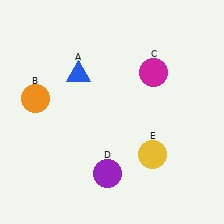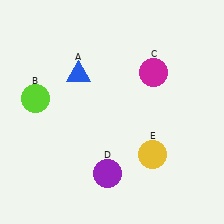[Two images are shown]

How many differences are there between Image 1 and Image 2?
There is 1 difference between the two images.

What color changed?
The circle (B) changed from orange in Image 1 to lime in Image 2.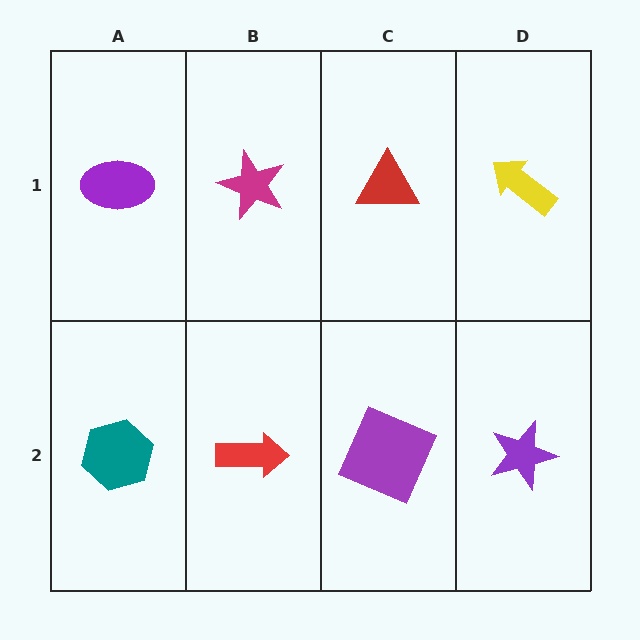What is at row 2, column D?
A purple star.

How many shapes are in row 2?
4 shapes.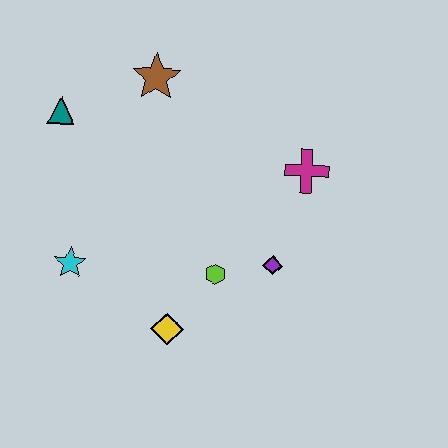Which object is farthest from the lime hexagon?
The teal triangle is farthest from the lime hexagon.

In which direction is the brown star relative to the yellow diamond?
The brown star is above the yellow diamond.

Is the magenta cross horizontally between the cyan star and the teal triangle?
No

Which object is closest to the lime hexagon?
The purple diamond is closest to the lime hexagon.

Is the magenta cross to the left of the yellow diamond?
No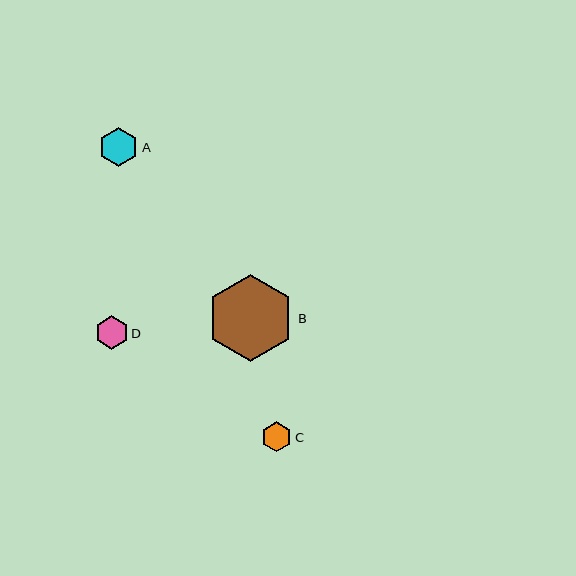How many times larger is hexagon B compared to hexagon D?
Hexagon B is approximately 2.6 times the size of hexagon D.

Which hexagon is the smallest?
Hexagon C is the smallest with a size of approximately 30 pixels.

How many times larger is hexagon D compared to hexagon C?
Hexagon D is approximately 1.1 times the size of hexagon C.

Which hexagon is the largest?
Hexagon B is the largest with a size of approximately 87 pixels.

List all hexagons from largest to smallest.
From largest to smallest: B, A, D, C.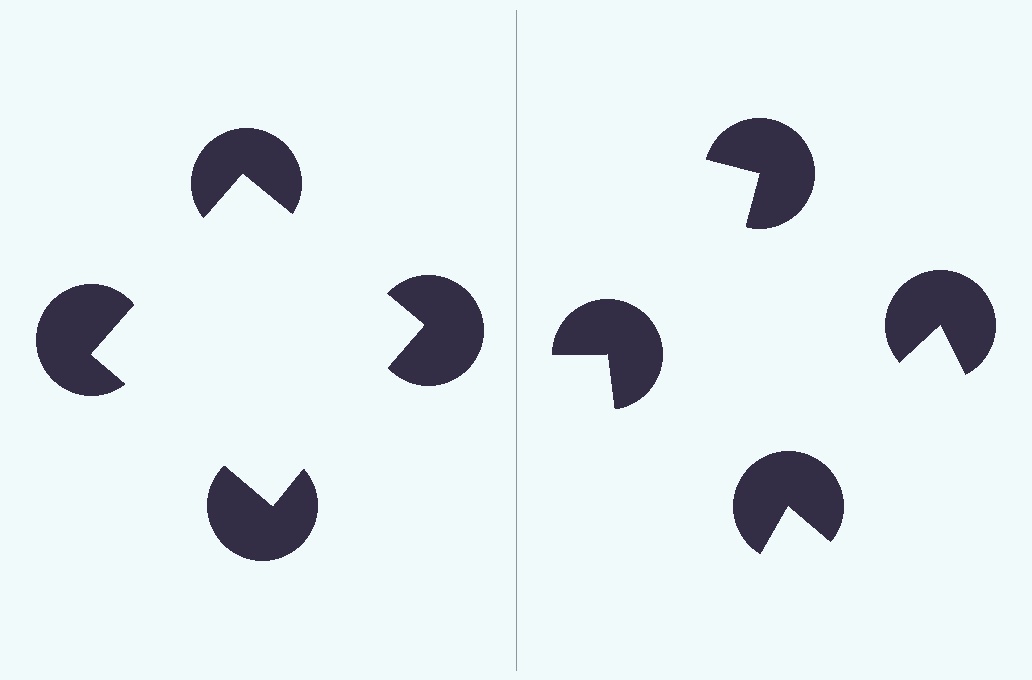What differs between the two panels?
The pac-man discs are positioned identically on both sides; only the wedge orientations differ. On the left they align to a square; on the right they are misaligned.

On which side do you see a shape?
An illusory square appears on the left side. On the right side the wedge cuts are rotated, so no coherent shape forms.